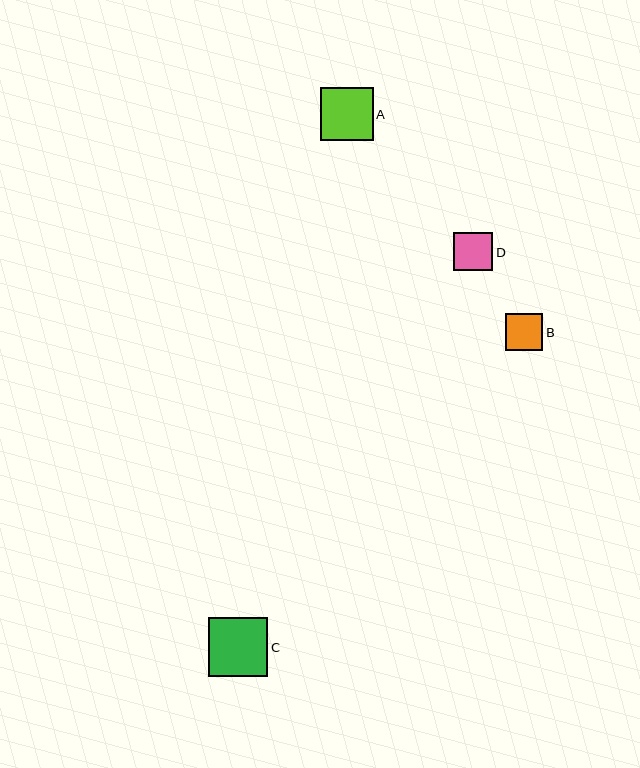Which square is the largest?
Square C is the largest with a size of approximately 59 pixels.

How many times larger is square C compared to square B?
Square C is approximately 1.6 times the size of square B.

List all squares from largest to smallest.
From largest to smallest: C, A, D, B.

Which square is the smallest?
Square B is the smallest with a size of approximately 37 pixels.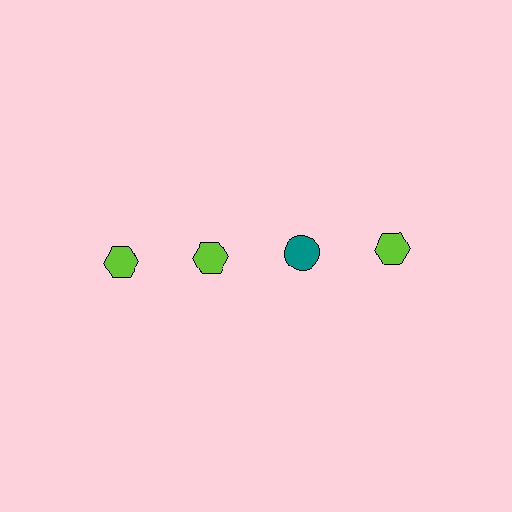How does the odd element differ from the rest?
It differs in both color (teal instead of lime) and shape (circle instead of hexagon).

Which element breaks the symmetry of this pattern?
The teal circle in the top row, center column breaks the symmetry. All other shapes are lime hexagons.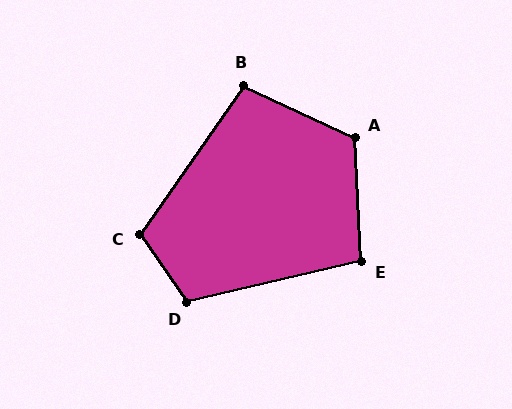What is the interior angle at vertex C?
Approximately 111 degrees (obtuse).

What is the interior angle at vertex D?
Approximately 111 degrees (obtuse).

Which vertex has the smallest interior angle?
B, at approximately 100 degrees.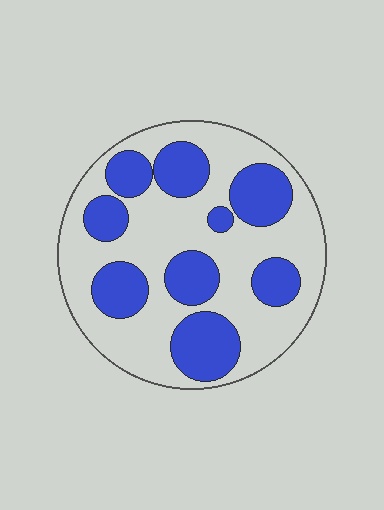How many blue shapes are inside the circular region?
9.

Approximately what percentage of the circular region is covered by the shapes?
Approximately 35%.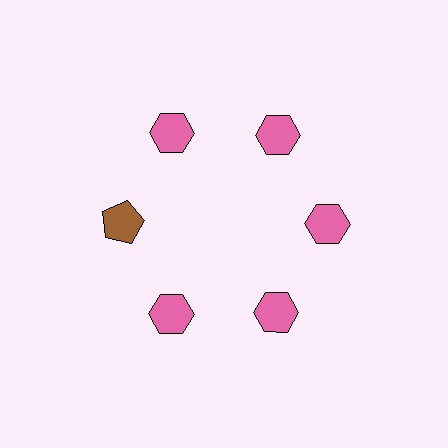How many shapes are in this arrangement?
There are 6 shapes arranged in a ring pattern.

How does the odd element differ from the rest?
It differs in both color (brown instead of pink) and shape (pentagon instead of hexagon).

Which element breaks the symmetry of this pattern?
The brown pentagon at roughly the 9 o'clock position breaks the symmetry. All other shapes are pink hexagons.